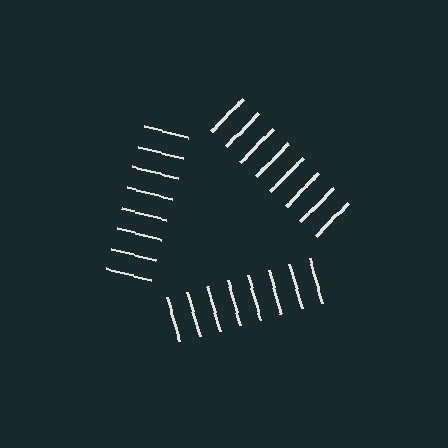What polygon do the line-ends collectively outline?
An illusory triangle — the line segments terminate on its edges but no continuous stroke is drawn.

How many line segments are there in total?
24 — 8 along each of the 3 edges.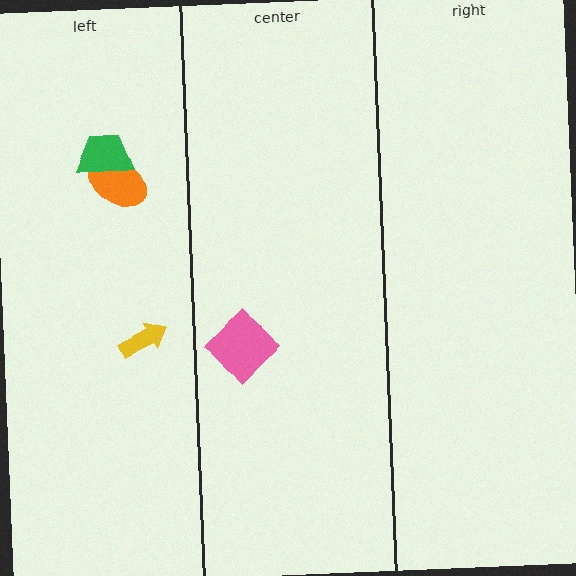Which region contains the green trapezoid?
The left region.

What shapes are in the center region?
The pink diamond.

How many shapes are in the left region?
3.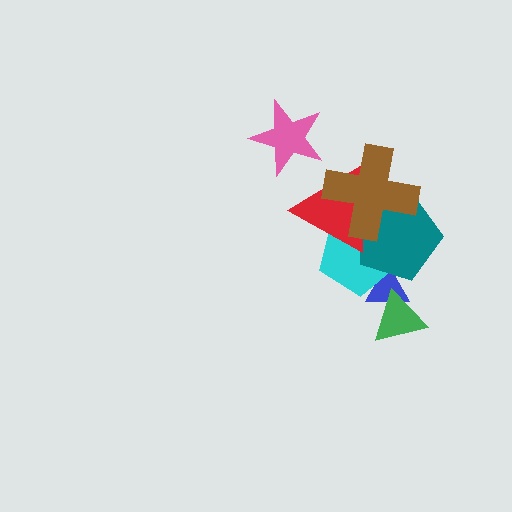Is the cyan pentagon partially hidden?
Yes, it is partially covered by another shape.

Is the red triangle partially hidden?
Yes, it is partially covered by another shape.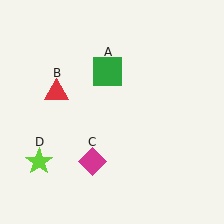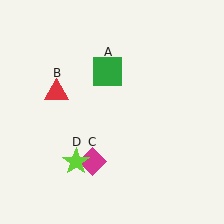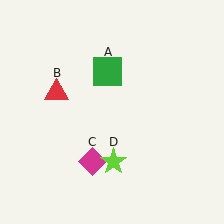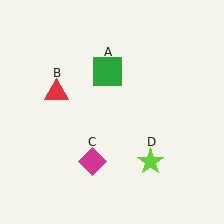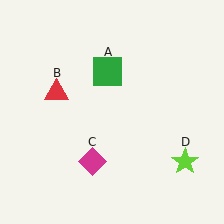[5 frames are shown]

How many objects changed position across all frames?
1 object changed position: lime star (object D).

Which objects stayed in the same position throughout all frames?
Green square (object A) and red triangle (object B) and magenta diamond (object C) remained stationary.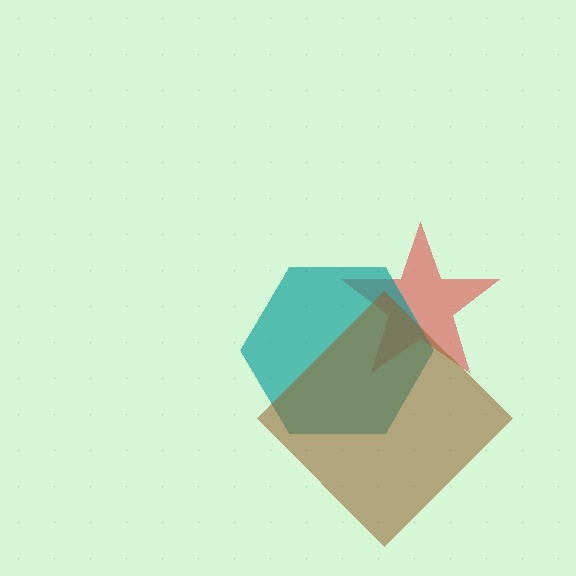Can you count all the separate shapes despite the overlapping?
Yes, there are 3 separate shapes.